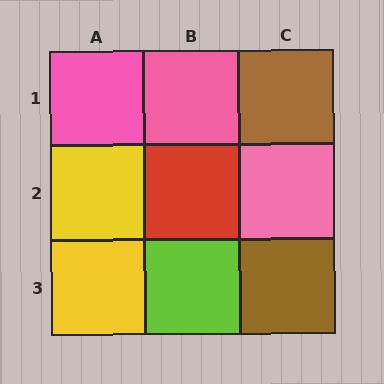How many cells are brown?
2 cells are brown.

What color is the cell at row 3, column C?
Brown.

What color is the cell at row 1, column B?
Pink.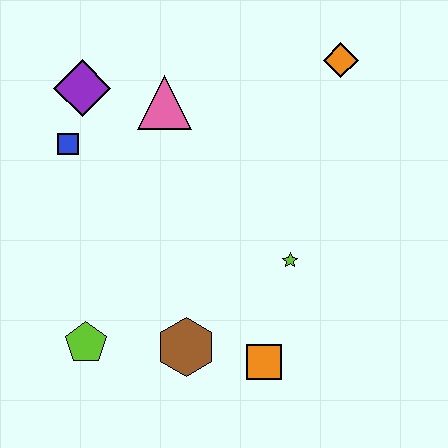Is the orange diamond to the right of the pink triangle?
Yes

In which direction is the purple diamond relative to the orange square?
The purple diamond is above the orange square.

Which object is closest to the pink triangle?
The purple diamond is closest to the pink triangle.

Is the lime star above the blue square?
No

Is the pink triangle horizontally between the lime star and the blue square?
Yes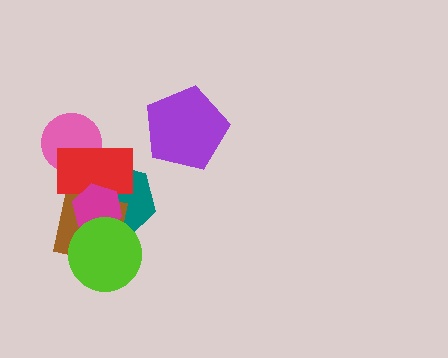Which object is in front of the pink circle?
The red rectangle is in front of the pink circle.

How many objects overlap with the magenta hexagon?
4 objects overlap with the magenta hexagon.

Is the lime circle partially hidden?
No, no other shape covers it.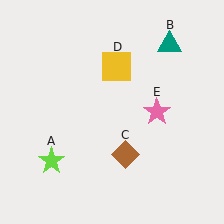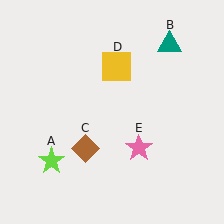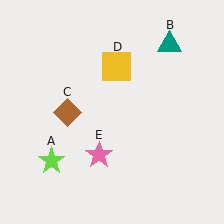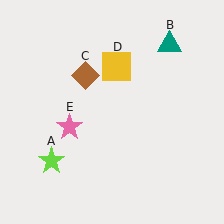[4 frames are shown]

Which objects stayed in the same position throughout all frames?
Lime star (object A) and teal triangle (object B) and yellow square (object D) remained stationary.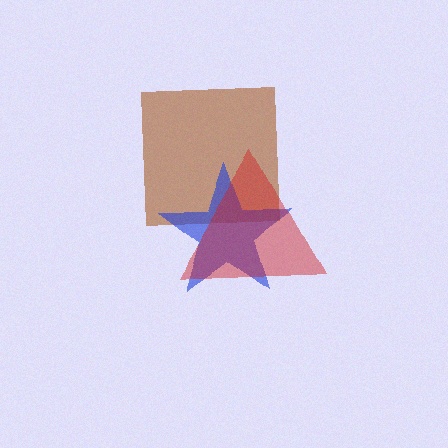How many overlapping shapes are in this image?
There are 3 overlapping shapes in the image.